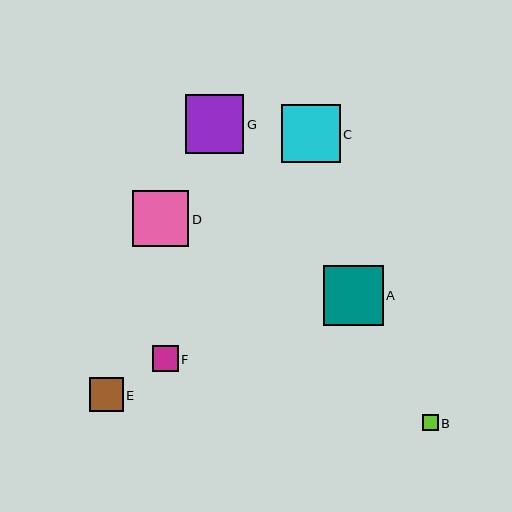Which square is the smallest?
Square B is the smallest with a size of approximately 15 pixels.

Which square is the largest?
Square A is the largest with a size of approximately 60 pixels.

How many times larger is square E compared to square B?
Square E is approximately 2.3 times the size of square B.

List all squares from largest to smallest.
From largest to smallest: A, G, C, D, E, F, B.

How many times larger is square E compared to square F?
Square E is approximately 1.3 times the size of square F.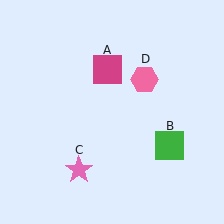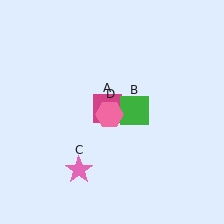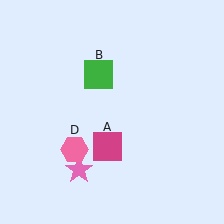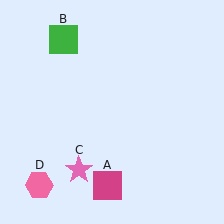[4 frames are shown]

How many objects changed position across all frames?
3 objects changed position: magenta square (object A), green square (object B), pink hexagon (object D).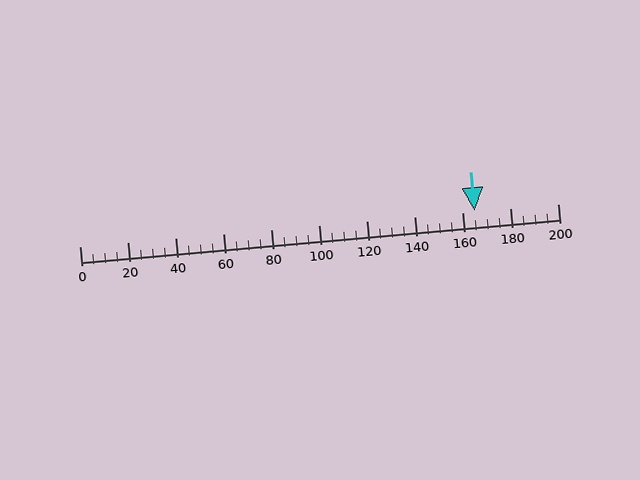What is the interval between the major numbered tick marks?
The major tick marks are spaced 20 units apart.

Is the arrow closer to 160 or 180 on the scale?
The arrow is closer to 160.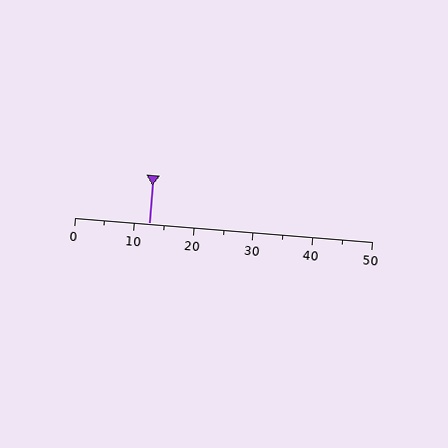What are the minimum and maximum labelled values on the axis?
The axis runs from 0 to 50.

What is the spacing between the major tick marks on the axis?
The major ticks are spaced 10 apart.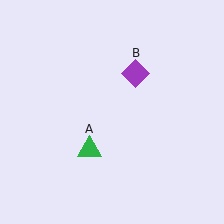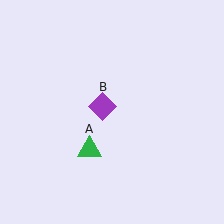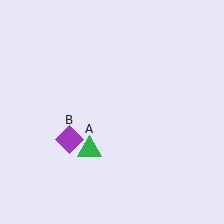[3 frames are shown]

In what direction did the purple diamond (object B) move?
The purple diamond (object B) moved down and to the left.